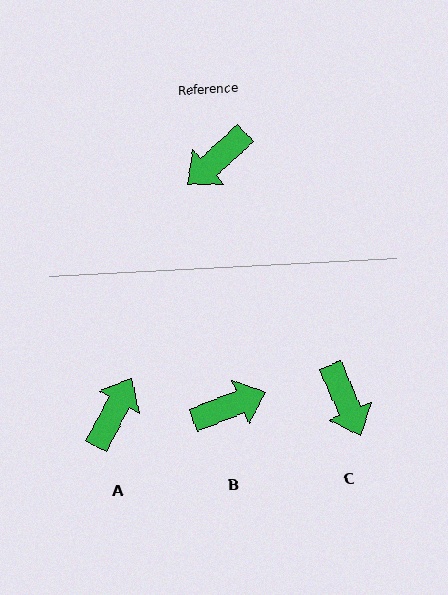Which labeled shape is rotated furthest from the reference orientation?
A, about 160 degrees away.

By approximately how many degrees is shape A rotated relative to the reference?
Approximately 160 degrees clockwise.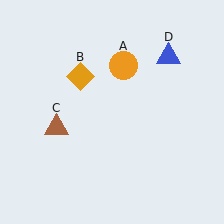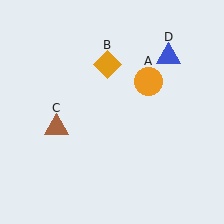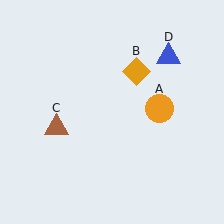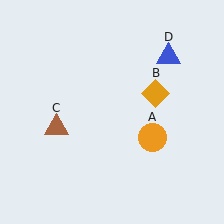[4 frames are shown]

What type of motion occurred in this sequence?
The orange circle (object A), orange diamond (object B) rotated clockwise around the center of the scene.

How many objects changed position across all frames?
2 objects changed position: orange circle (object A), orange diamond (object B).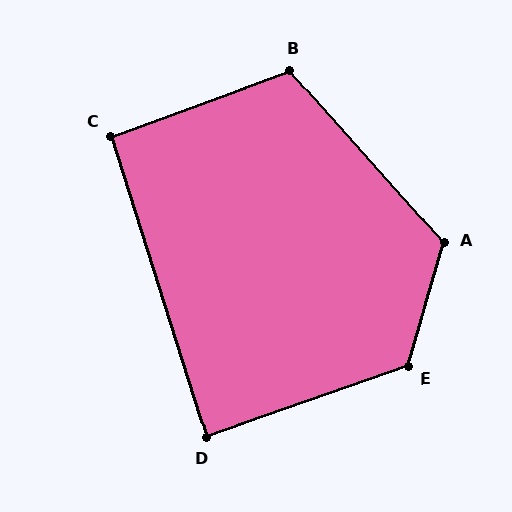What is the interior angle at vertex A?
Approximately 122 degrees (obtuse).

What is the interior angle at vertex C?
Approximately 93 degrees (approximately right).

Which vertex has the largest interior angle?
E, at approximately 125 degrees.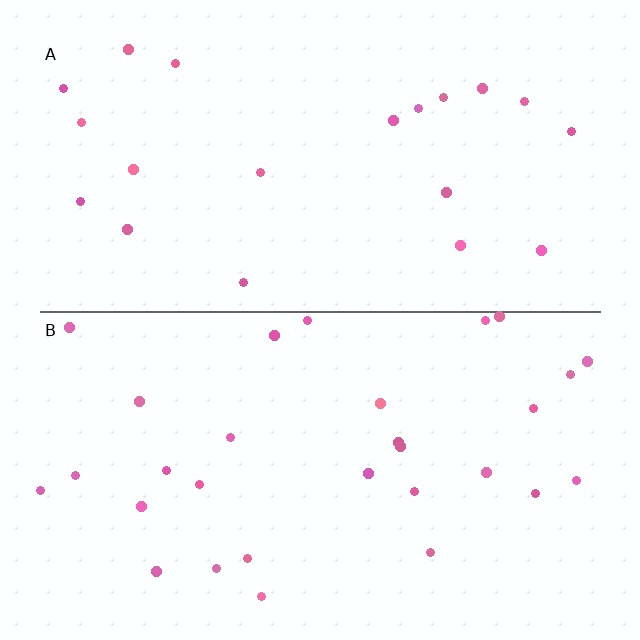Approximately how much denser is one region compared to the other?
Approximately 1.5× — region B over region A.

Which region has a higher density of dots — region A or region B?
B (the bottom).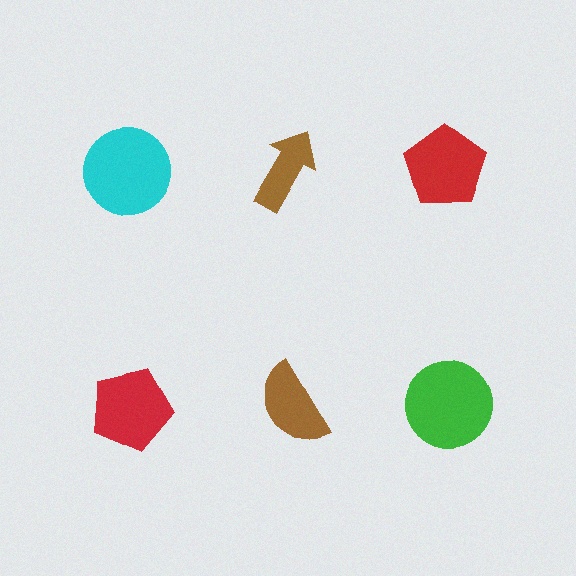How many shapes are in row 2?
3 shapes.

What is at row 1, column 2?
A brown arrow.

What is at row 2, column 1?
A red pentagon.